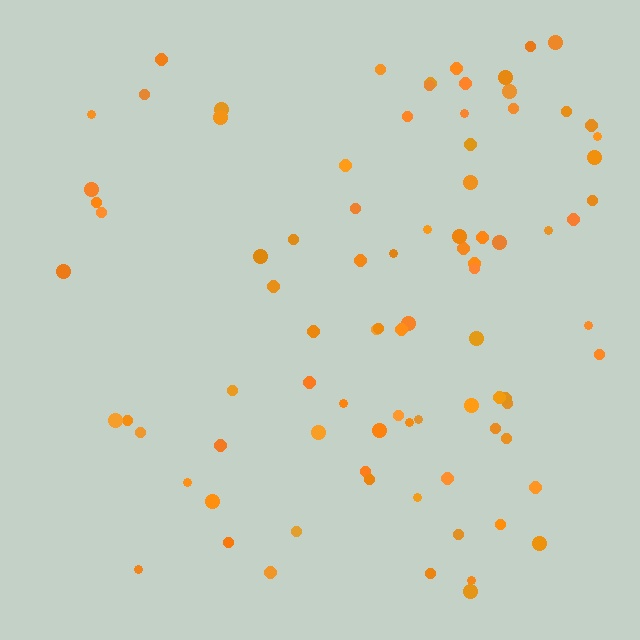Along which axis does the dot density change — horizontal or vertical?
Horizontal.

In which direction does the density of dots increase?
From left to right, with the right side densest.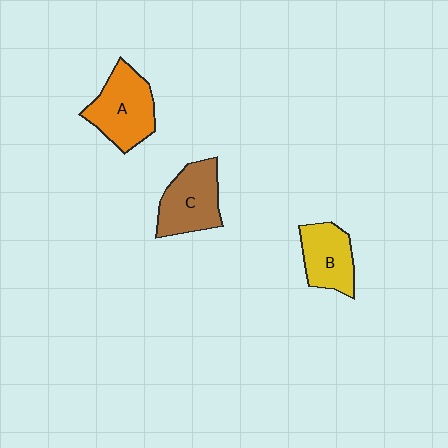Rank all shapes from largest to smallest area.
From largest to smallest: A (orange), C (brown), B (yellow).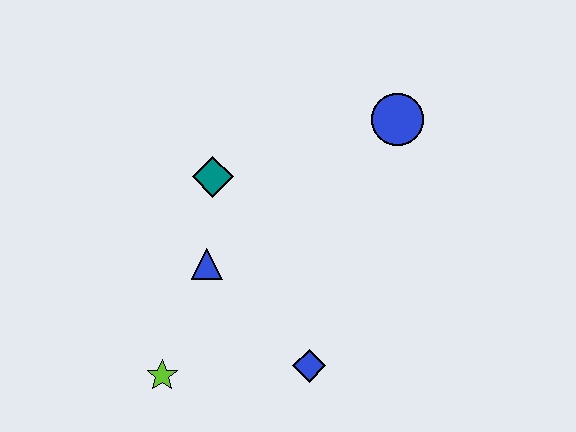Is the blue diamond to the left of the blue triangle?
No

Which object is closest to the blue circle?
The teal diamond is closest to the blue circle.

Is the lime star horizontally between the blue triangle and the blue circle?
No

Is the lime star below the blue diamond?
Yes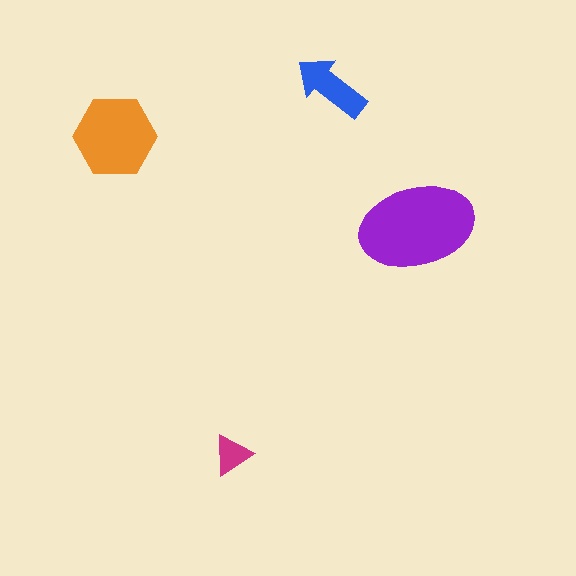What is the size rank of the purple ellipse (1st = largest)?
1st.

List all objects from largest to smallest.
The purple ellipse, the orange hexagon, the blue arrow, the magenta triangle.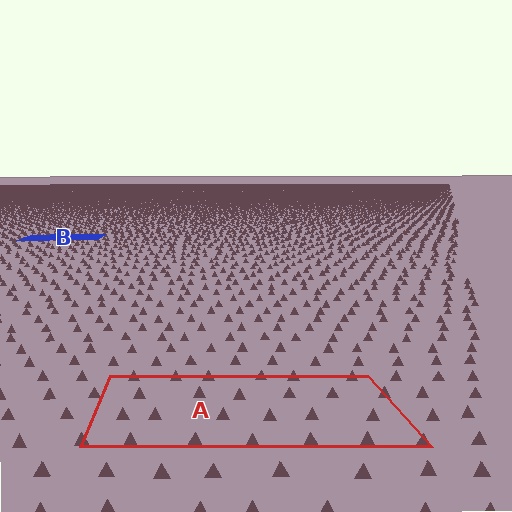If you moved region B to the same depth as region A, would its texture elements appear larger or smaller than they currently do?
They would appear larger. At a closer depth, the same texture elements are projected at a bigger on-screen size.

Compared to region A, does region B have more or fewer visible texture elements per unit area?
Region B has more texture elements per unit area — they are packed more densely because it is farther away.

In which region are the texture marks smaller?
The texture marks are smaller in region B, because it is farther away.